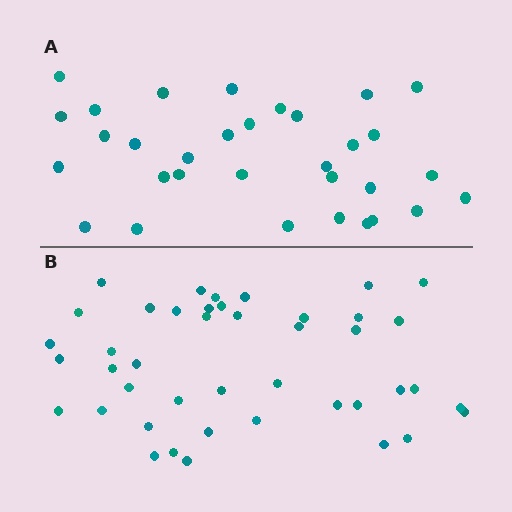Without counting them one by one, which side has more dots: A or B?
Region B (the bottom region) has more dots.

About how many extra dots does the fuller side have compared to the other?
Region B has roughly 12 or so more dots than region A.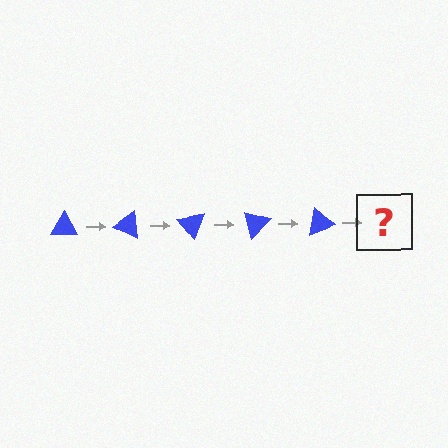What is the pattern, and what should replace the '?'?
The pattern is that the triangle rotates 25 degrees each step. The '?' should be a blue triangle rotated 125 degrees.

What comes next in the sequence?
The next element should be a blue triangle rotated 125 degrees.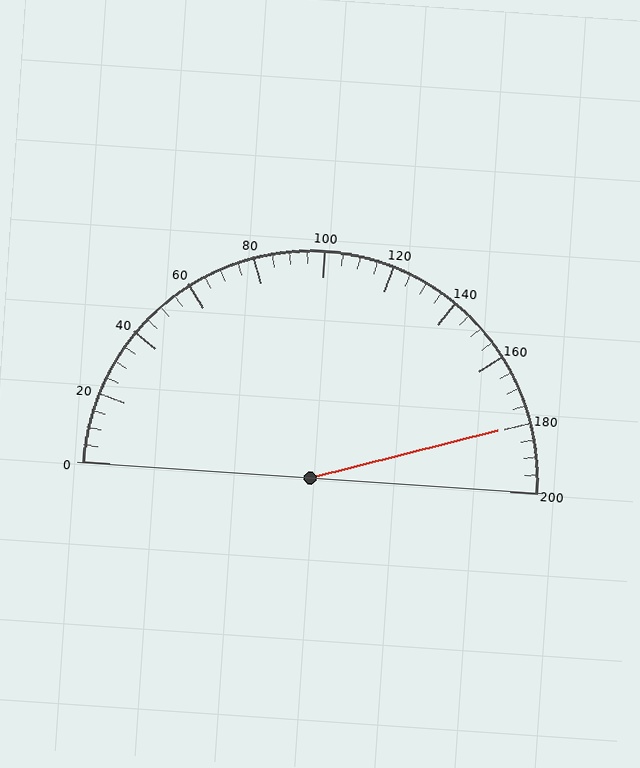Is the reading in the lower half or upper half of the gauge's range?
The reading is in the upper half of the range (0 to 200).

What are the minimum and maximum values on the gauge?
The gauge ranges from 0 to 200.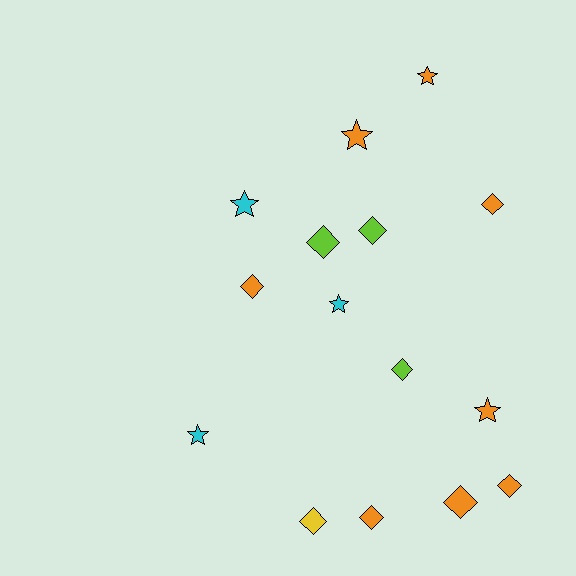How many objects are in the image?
There are 15 objects.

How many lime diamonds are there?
There are 3 lime diamonds.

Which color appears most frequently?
Orange, with 8 objects.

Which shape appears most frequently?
Diamond, with 9 objects.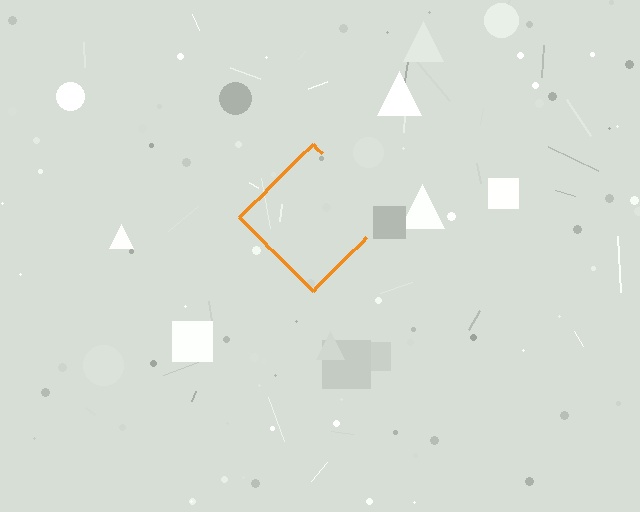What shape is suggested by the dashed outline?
The dashed outline suggests a diamond.